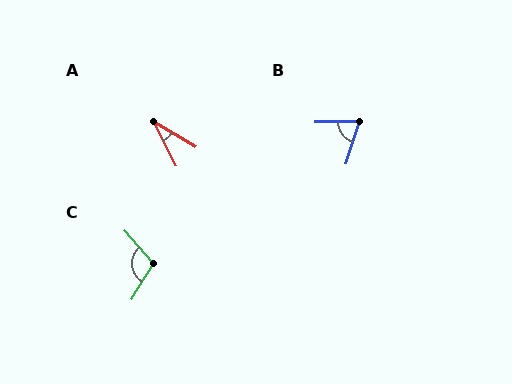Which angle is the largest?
C, at approximately 107 degrees.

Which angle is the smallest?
A, at approximately 32 degrees.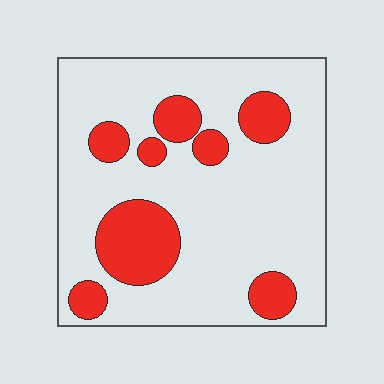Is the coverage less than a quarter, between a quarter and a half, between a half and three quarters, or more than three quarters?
Less than a quarter.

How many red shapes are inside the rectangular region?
8.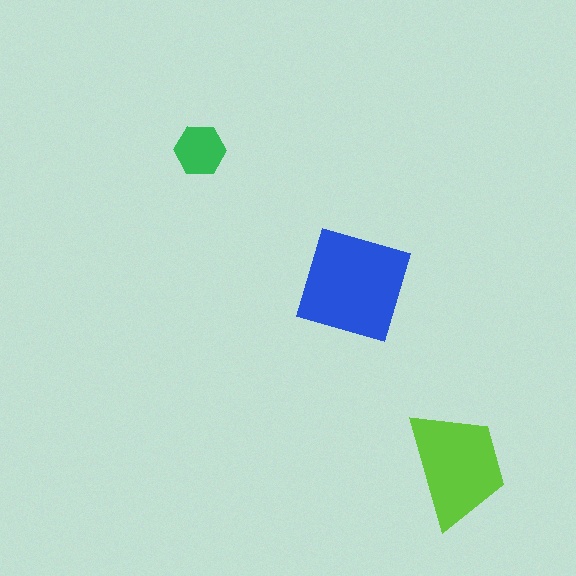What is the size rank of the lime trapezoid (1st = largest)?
2nd.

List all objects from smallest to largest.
The green hexagon, the lime trapezoid, the blue diamond.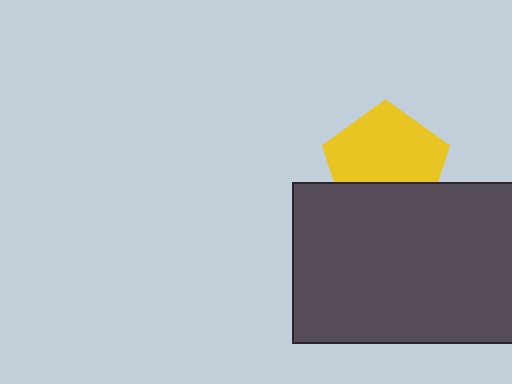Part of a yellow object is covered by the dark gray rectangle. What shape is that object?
It is a pentagon.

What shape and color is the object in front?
The object in front is a dark gray rectangle.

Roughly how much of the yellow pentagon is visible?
Most of it is visible (roughly 66%).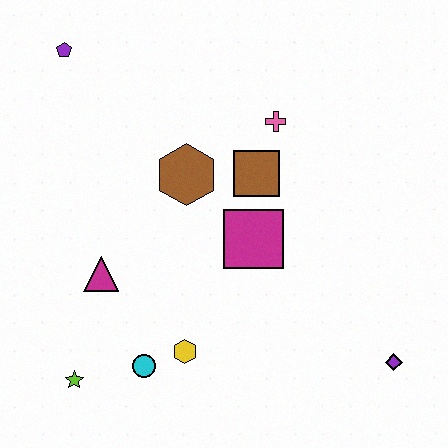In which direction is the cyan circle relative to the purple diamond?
The cyan circle is to the left of the purple diamond.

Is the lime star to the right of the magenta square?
No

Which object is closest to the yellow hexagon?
The cyan circle is closest to the yellow hexagon.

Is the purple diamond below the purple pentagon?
Yes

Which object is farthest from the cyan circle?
The purple pentagon is farthest from the cyan circle.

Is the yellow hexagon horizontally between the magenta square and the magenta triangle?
Yes